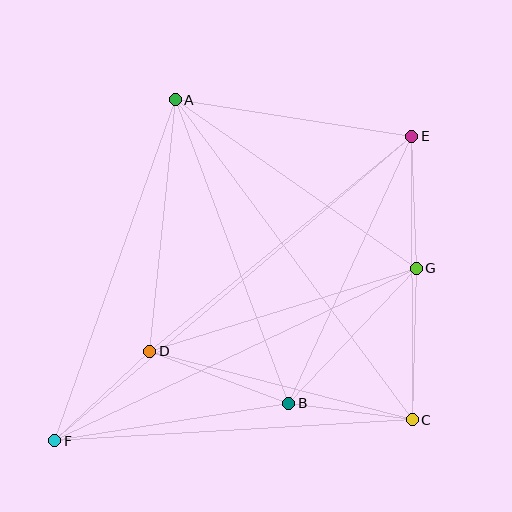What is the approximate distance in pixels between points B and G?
The distance between B and G is approximately 185 pixels.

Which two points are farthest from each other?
Points E and F are farthest from each other.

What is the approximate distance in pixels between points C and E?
The distance between C and E is approximately 283 pixels.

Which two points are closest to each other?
Points B and C are closest to each other.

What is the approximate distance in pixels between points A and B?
The distance between A and B is approximately 324 pixels.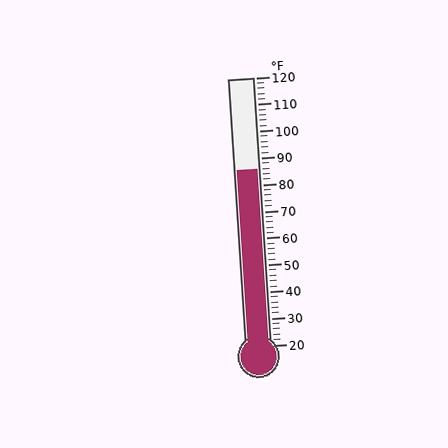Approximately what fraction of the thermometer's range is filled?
The thermometer is filled to approximately 65% of its range.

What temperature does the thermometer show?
The thermometer shows approximately 86°F.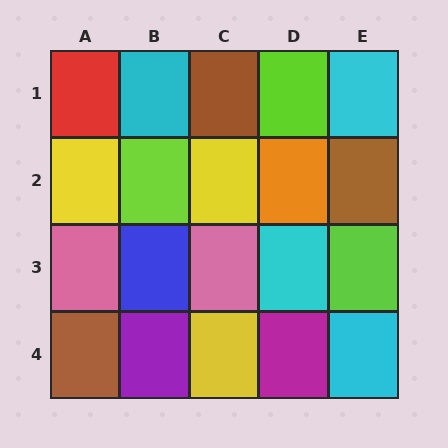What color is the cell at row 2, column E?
Brown.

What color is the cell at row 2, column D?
Orange.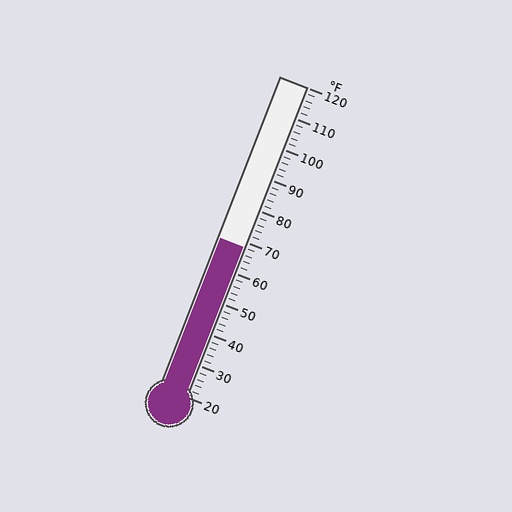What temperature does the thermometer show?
The thermometer shows approximately 68°F.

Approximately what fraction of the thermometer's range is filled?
The thermometer is filled to approximately 50% of its range.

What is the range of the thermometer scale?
The thermometer scale ranges from 20°F to 120°F.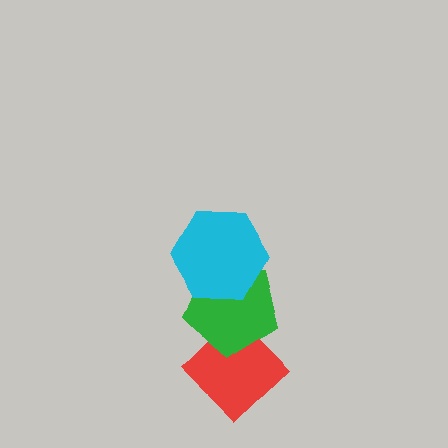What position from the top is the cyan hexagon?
The cyan hexagon is 1st from the top.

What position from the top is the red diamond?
The red diamond is 3rd from the top.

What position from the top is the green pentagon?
The green pentagon is 2nd from the top.